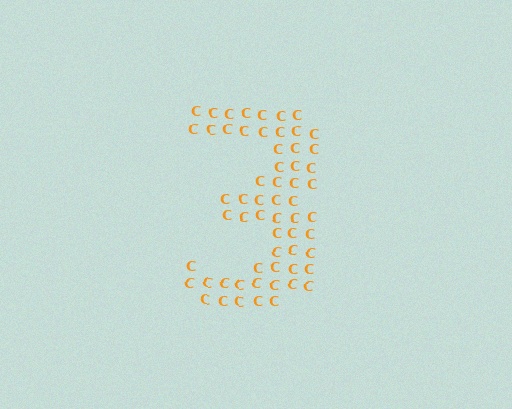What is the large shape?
The large shape is the digit 3.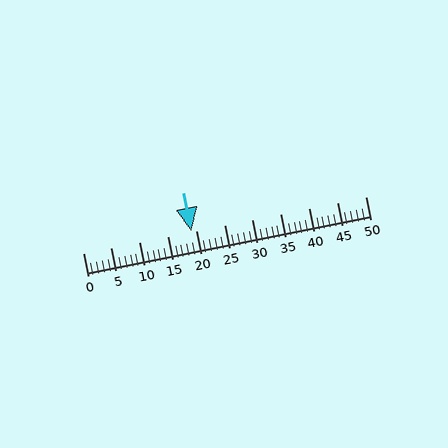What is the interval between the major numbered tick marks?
The major tick marks are spaced 5 units apart.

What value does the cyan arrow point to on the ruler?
The cyan arrow points to approximately 19.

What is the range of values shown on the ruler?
The ruler shows values from 0 to 50.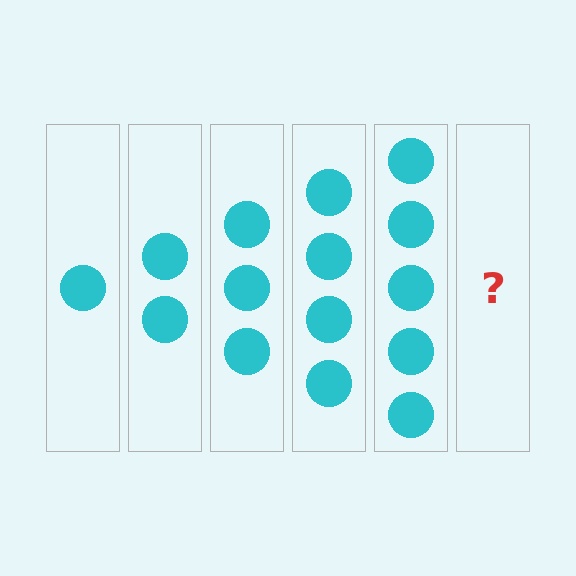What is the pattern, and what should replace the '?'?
The pattern is that each step adds one more circle. The '?' should be 6 circles.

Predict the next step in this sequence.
The next step is 6 circles.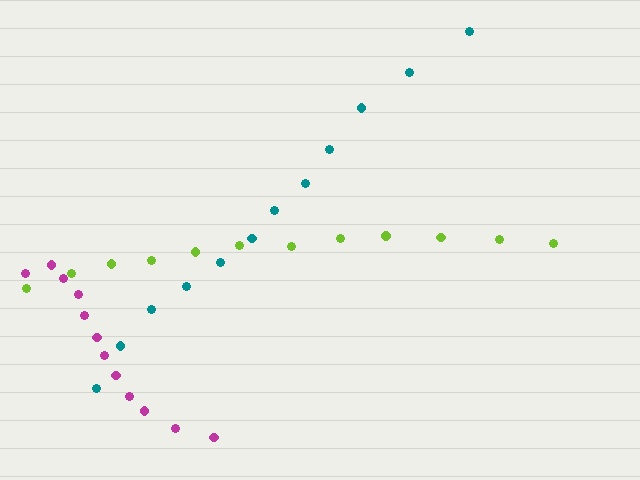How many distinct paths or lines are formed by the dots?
There are 3 distinct paths.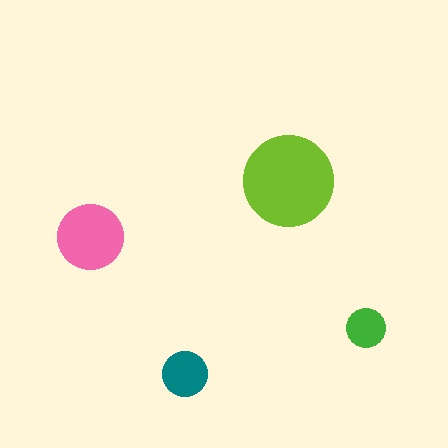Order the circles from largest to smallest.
the lime one, the pink one, the teal one, the green one.